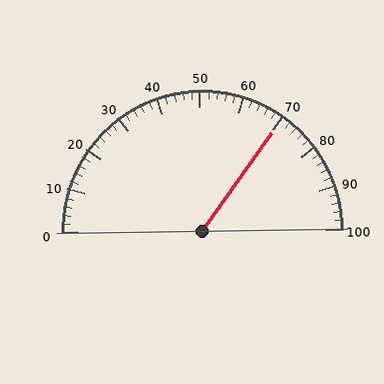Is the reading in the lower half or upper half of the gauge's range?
The reading is in the upper half of the range (0 to 100).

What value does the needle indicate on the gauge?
The needle indicates approximately 70.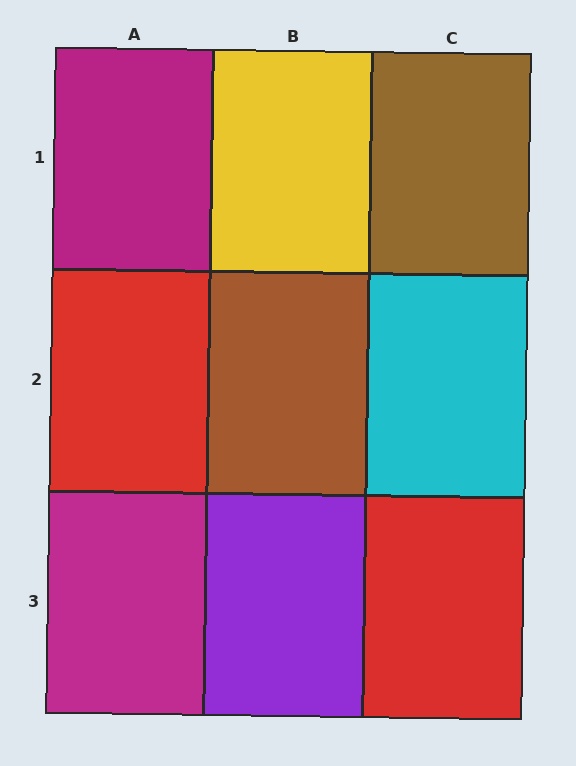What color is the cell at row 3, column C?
Red.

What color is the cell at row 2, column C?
Cyan.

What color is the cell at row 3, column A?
Magenta.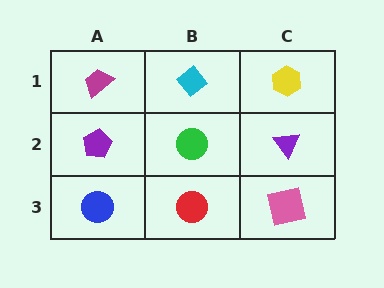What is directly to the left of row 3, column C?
A red circle.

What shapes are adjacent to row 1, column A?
A purple pentagon (row 2, column A), a cyan diamond (row 1, column B).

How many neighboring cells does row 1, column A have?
2.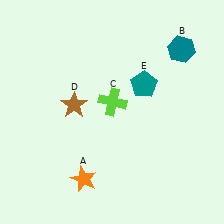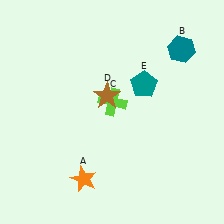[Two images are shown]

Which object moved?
The brown star (D) moved right.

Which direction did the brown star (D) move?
The brown star (D) moved right.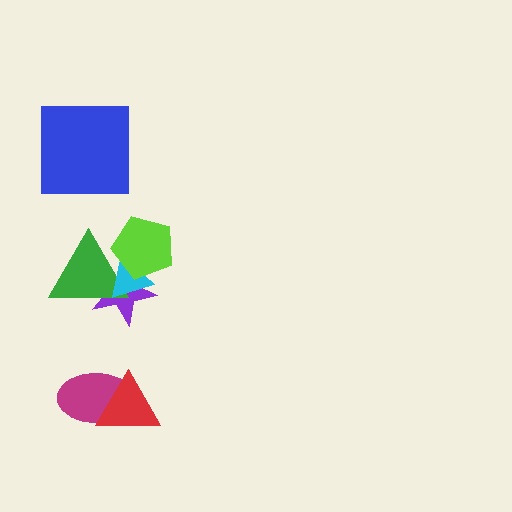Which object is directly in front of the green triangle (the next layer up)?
The cyan triangle is directly in front of the green triangle.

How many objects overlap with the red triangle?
1 object overlaps with the red triangle.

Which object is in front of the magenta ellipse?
The red triangle is in front of the magenta ellipse.